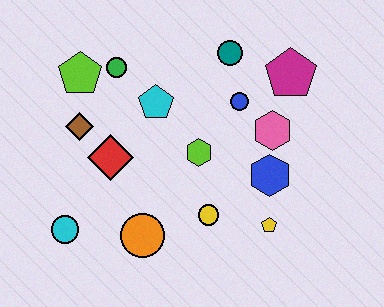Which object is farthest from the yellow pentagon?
The lime pentagon is farthest from the yellow pentagon.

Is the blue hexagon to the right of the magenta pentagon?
No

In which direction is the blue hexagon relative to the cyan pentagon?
The blue hexagon is to the right of the cyan pentagon.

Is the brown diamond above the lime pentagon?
No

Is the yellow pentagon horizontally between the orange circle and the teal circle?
No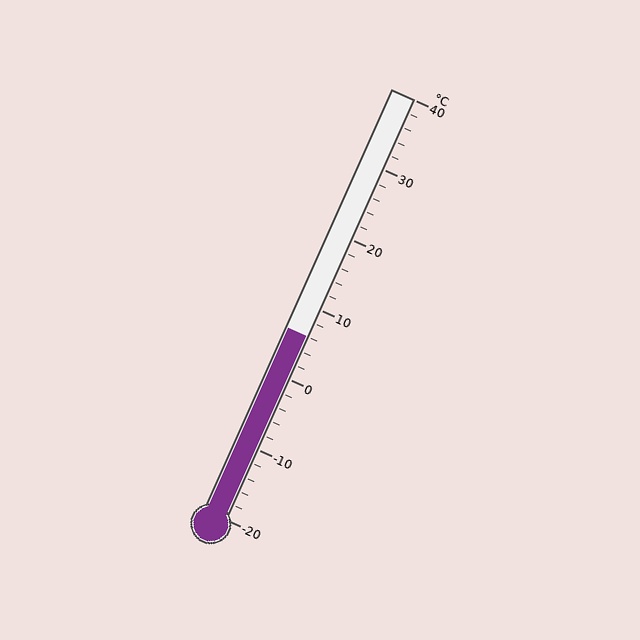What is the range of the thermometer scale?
The thermometer scale ranges from -20°C to 40°C.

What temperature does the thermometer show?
The thermometer shows approximately 6°C.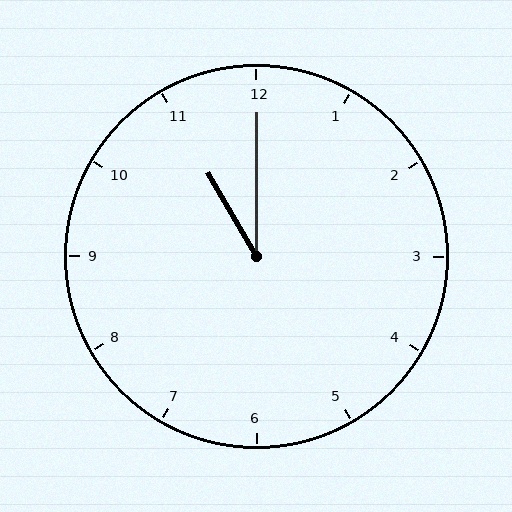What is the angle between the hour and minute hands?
Approximately 30 degrees.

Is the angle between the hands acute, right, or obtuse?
It is acute.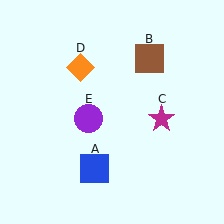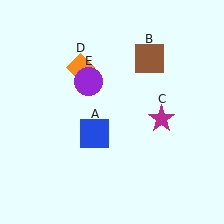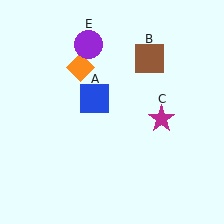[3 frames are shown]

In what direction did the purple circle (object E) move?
The purple circle (object E) moved up.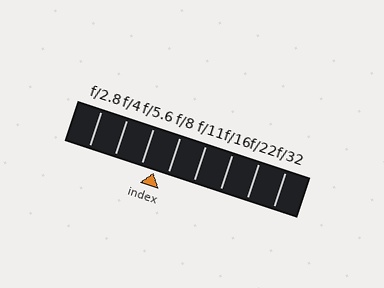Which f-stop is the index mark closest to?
The index mark is closest to f/8.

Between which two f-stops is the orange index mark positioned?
The index mark is between f/5.6 and f/8.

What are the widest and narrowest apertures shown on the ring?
The widest aperture shown is f/2.8 and the narrowest is f/32.